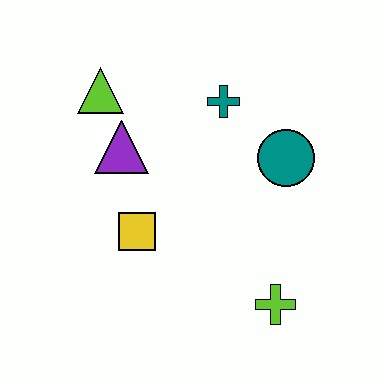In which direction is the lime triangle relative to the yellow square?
The lime triangle is above the yellow square.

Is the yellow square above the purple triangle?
No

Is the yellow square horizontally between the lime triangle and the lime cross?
Yes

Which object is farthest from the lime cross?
The lime triangle is farthest from the lime cross.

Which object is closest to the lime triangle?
The purple triangle is closest to the lime triangle.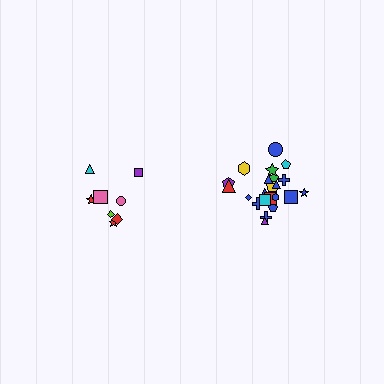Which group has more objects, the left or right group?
The right group.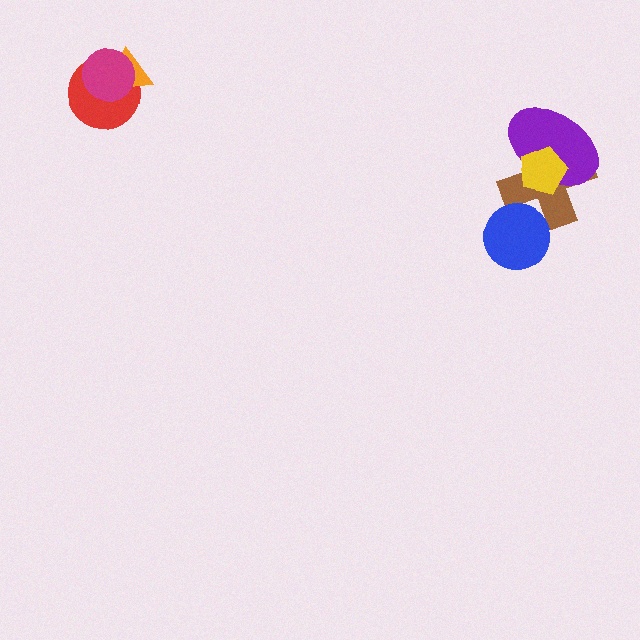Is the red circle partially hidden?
Yes, it is partially covered by another shape.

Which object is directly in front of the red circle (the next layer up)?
The orange triangle is directly in front of the red circle.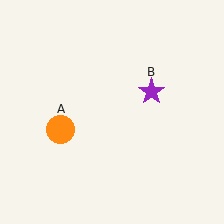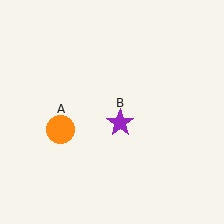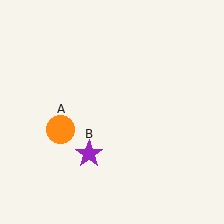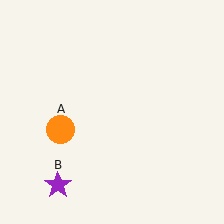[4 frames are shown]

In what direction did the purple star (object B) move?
The purple star (object B) moved down and to the left.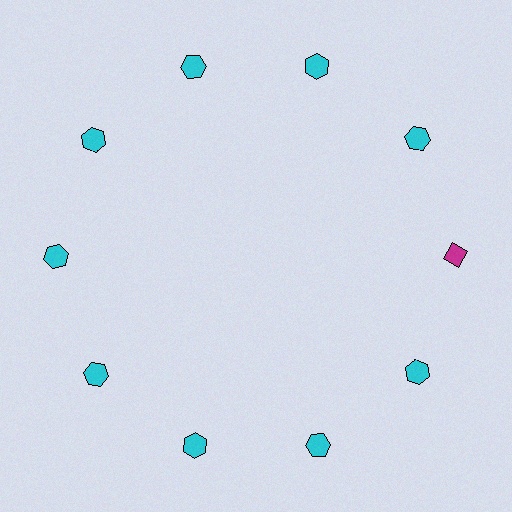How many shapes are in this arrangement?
There are 10 shapes arranged in a ring pattern.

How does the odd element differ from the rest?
It differs in both color (magenta instead of cyan) and shape (diamond instead of hexagon).